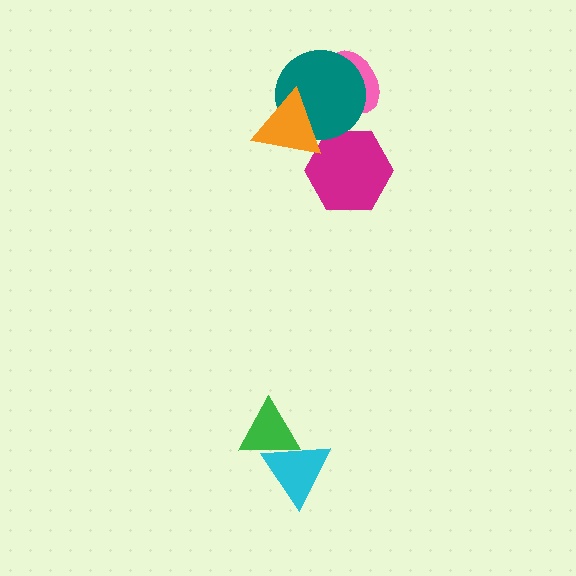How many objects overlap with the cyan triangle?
1 object overlaps with the cyan triangle.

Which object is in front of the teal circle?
The orange triangle is in front of the teal circle.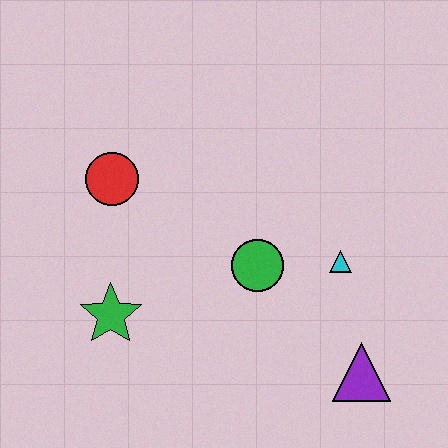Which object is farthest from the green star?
The purple triangle is farthest from the green star.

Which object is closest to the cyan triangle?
The green circle is closest to the cyan triangle.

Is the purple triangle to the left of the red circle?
No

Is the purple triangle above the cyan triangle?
No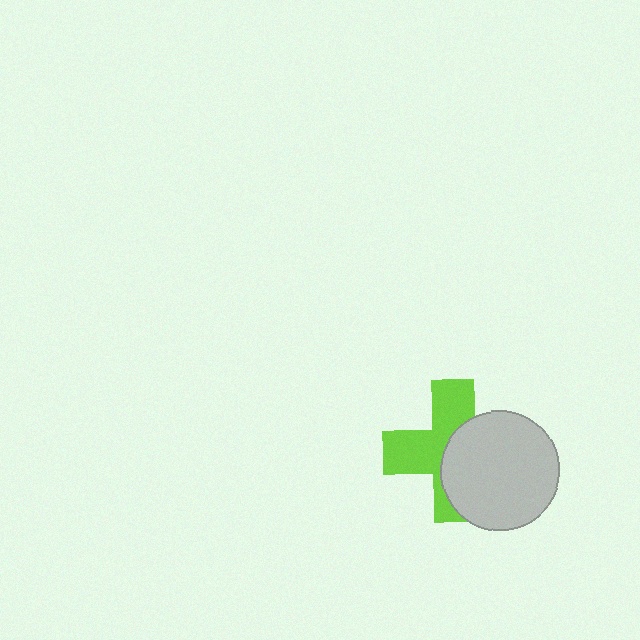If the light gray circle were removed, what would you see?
You would see the complete lime cross.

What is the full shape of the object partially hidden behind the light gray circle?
The partially hidden object is a lime cross.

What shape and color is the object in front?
The object in front is a light gray circle.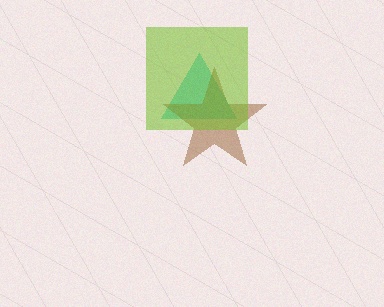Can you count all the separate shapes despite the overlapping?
Yes, there are 3 separate shapes.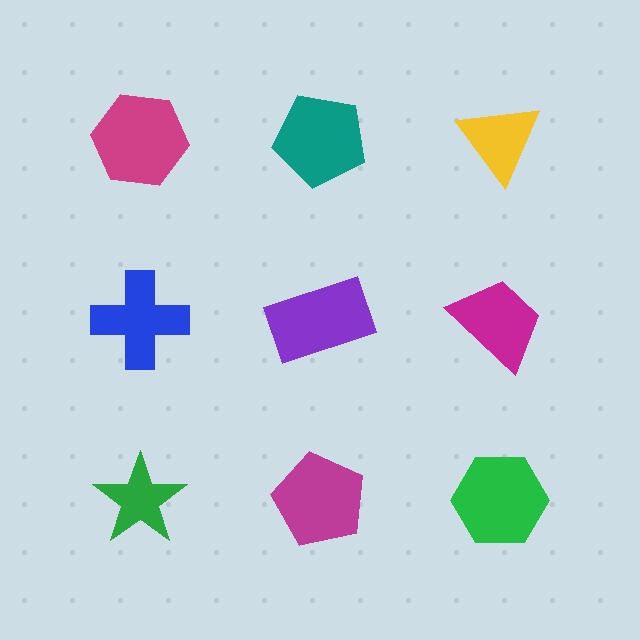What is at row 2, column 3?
A magenta trapezoid.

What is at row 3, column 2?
A magenta pentagon.